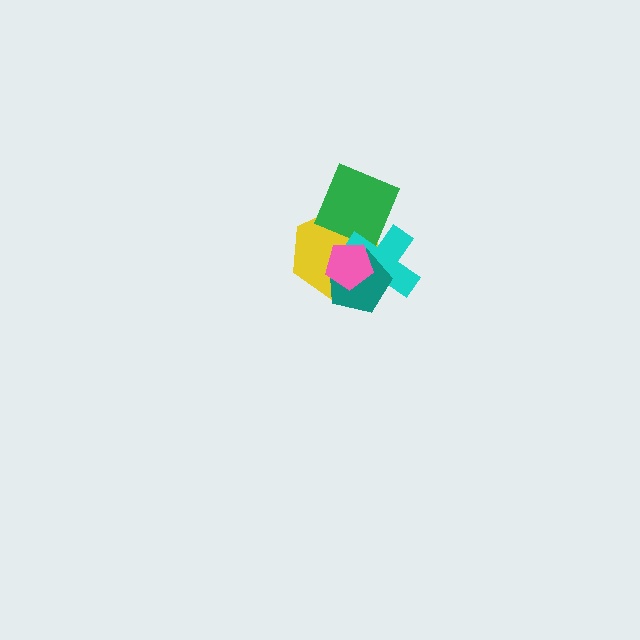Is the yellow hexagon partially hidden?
Yes, it is partially covered by another shape.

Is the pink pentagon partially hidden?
No, no other shape covers it.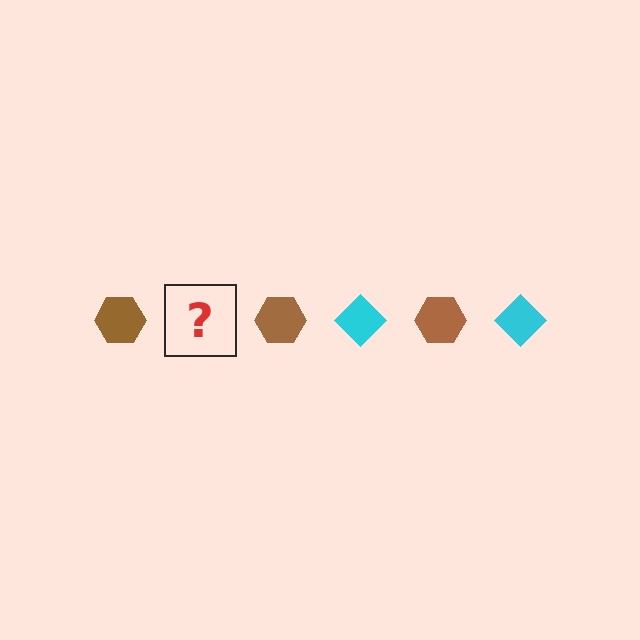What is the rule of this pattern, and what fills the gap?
The rule is that the pattern alternates between brown hexagon and cyan diamond. The gap should be filled with a cyan diamond.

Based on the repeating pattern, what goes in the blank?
The blank should be a cyan diamond.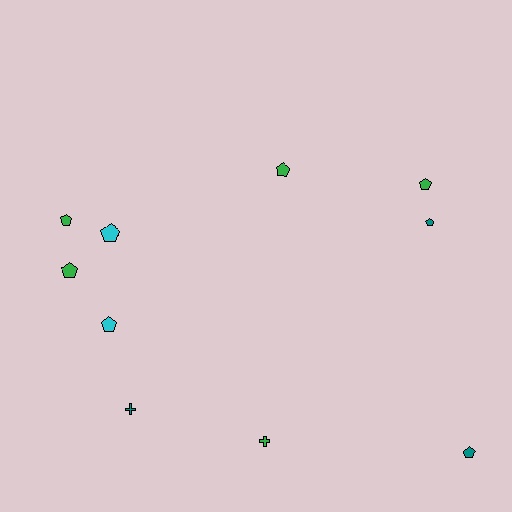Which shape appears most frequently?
Pentagon, with 8 objects.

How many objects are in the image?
There are 10 objects.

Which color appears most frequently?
Green, with 5 objects.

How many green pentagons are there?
There are 4 green pentagons.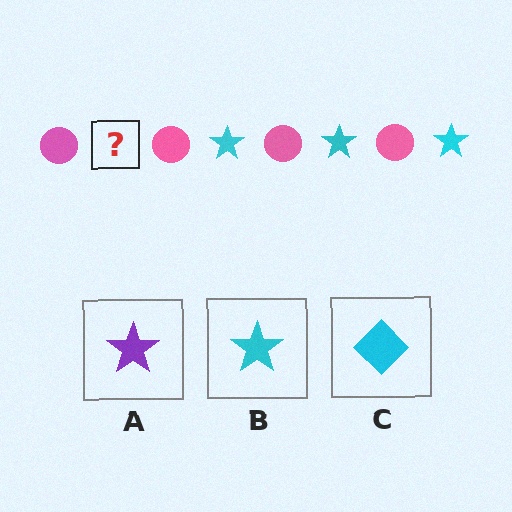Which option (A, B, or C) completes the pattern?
B.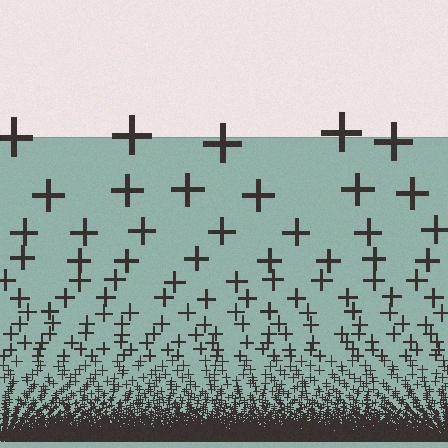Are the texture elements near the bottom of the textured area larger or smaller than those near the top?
Smaller. The gradient is inverted — elements near the bottom are smaller and denser.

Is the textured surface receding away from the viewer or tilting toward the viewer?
The surface appears to tilt toward the viewer. Texture elements get larger and sparser toward the top.